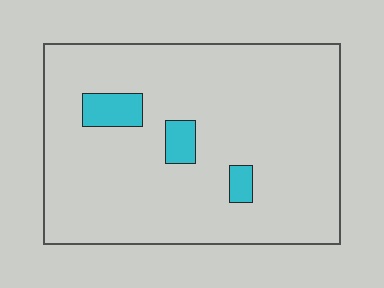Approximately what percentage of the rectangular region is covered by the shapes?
Approximately 5%.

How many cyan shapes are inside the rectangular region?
3.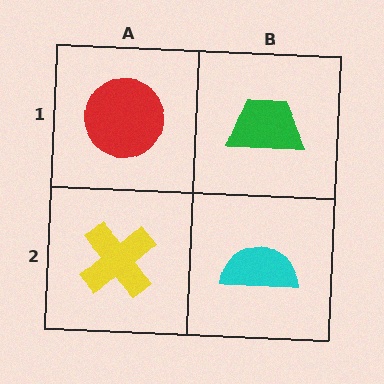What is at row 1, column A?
A red circle.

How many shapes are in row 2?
2 shapes.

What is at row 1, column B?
A green trapezoid.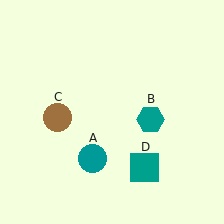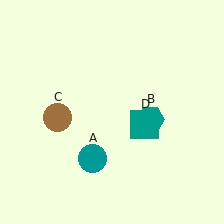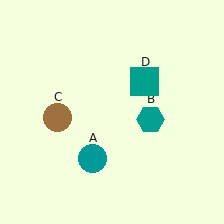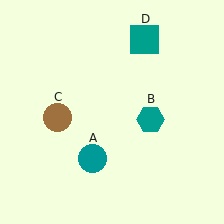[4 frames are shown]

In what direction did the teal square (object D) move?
The teal square (object D) moved up.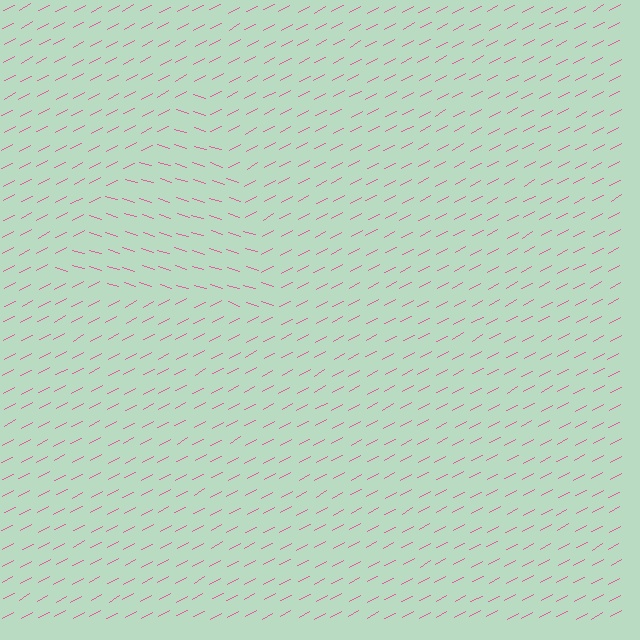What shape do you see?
I see a triangle.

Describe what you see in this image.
The image is filled with small pink line segments. A triangle region in the image has lines oriented differently from the surrounding lines, creating a visible texture boundary.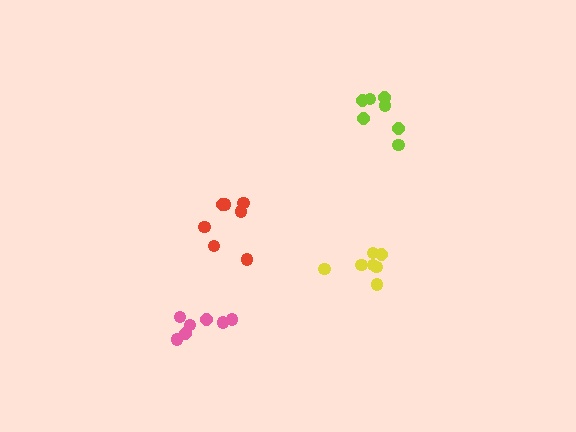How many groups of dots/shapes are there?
There are 4 groups.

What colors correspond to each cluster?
The clusters are colored: yellow, red, pink, lime.